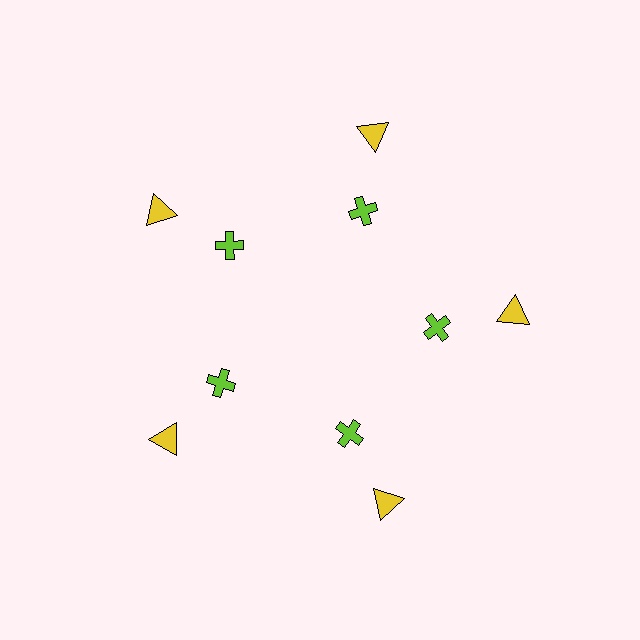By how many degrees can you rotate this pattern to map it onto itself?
The pattern maps onto itself every 72 degrees of rotation.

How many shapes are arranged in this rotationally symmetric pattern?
There are 10 shapes, arranged in 5 groups of 2.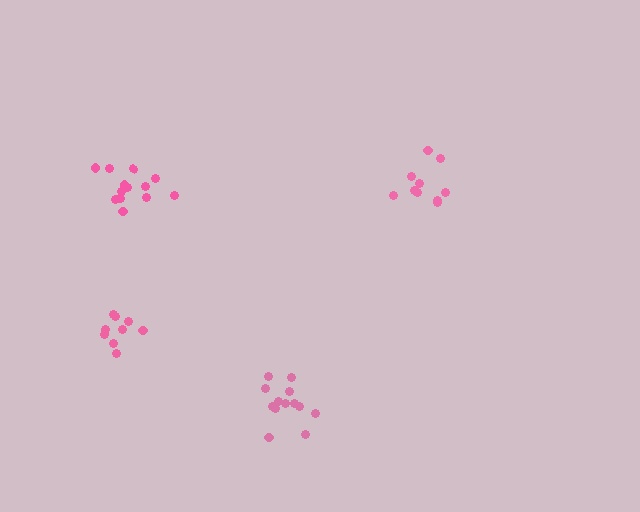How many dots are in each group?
Group 1: 9 dots, Group 2: 13 dots, Group 3: 13 dots, Group 4: 10 dots (45 total).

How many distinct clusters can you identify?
There are 4 distinct clusters.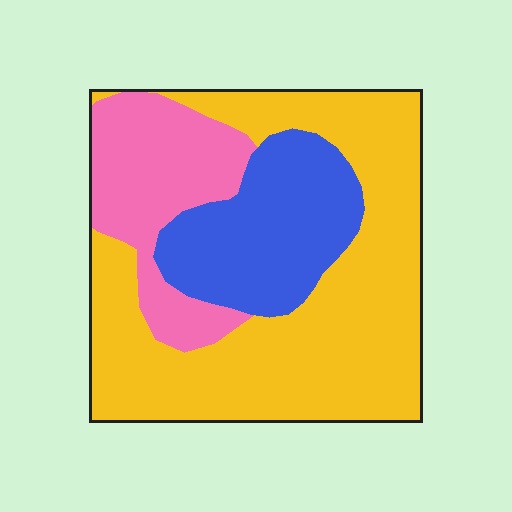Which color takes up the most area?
Yellow, at roughly 55%.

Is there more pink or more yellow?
Yellow.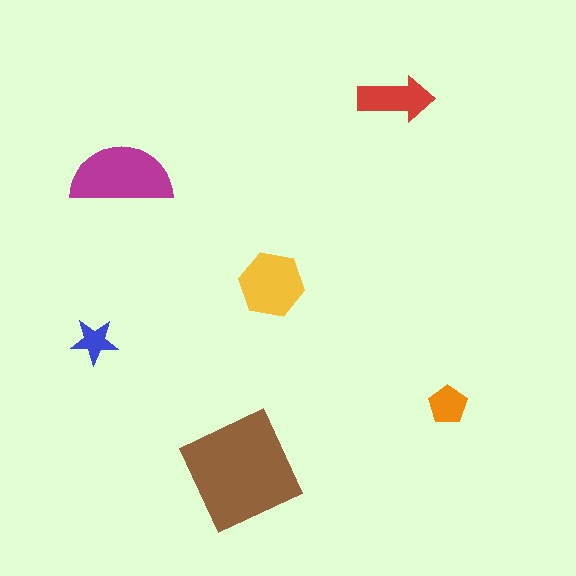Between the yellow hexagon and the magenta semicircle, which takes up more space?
The magenta semicircle.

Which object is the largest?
The brown square.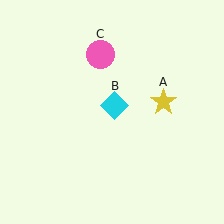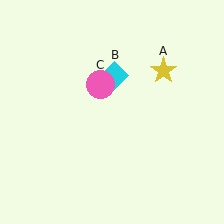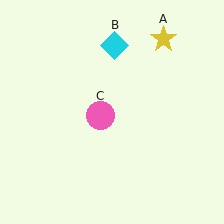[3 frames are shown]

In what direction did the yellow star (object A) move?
The yellow star (object A) moved up.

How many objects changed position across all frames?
3 objects changed position: yellow star (object A), cyan diamond (object B), pink circle (object C).